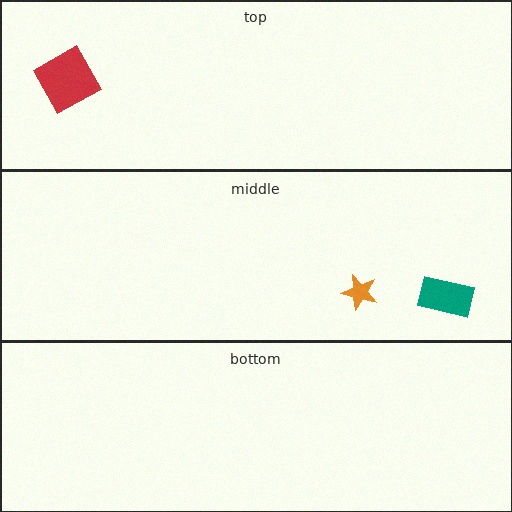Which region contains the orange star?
The middle region.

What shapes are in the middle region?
The teal rectangle, the orange star.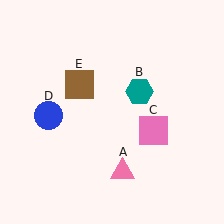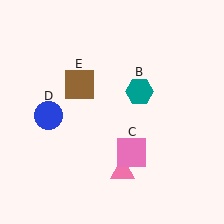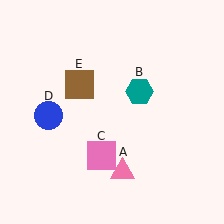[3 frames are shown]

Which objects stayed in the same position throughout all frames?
Pink triangle (object A) and teal hexagon (object B) and blue circle (object D) and brown square (object E) remained stationary.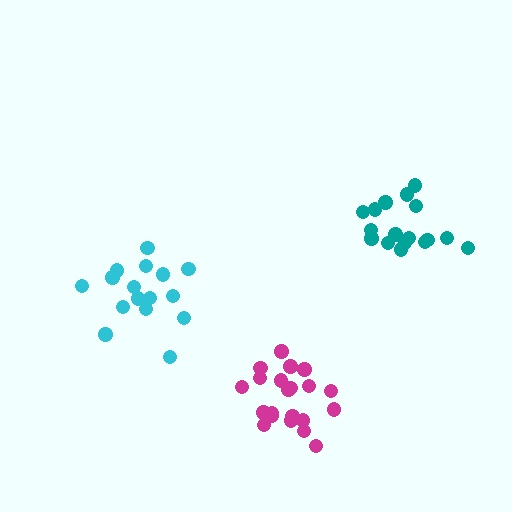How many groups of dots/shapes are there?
There are 3 groups.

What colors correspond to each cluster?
The clusters are colored: teal, magenta, cyan.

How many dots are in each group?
Group 1: 17 dots, Group 2: 21 dots, Group 3: 16 dots (54 total).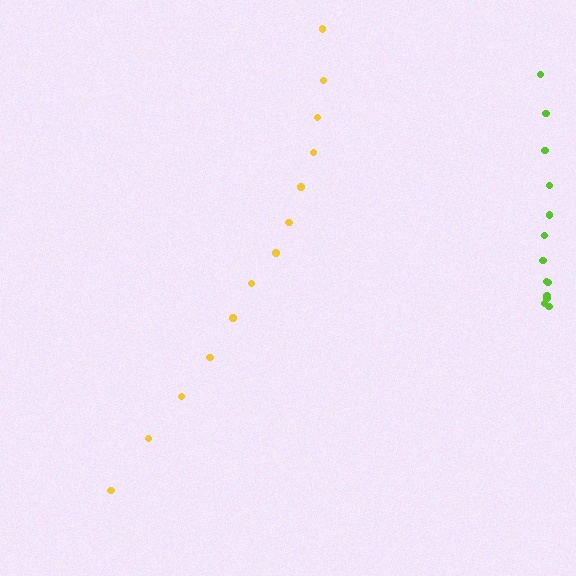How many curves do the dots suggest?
There are 2 distinct paths.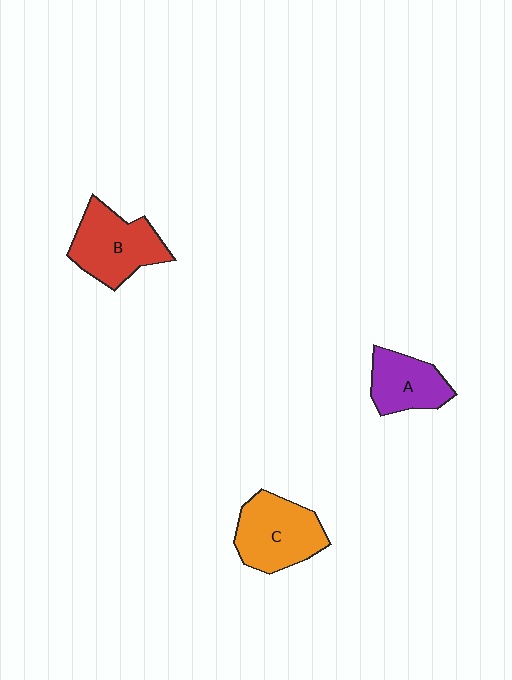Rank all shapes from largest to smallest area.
From largest to smallest: C (orange), B (red), A (purple).